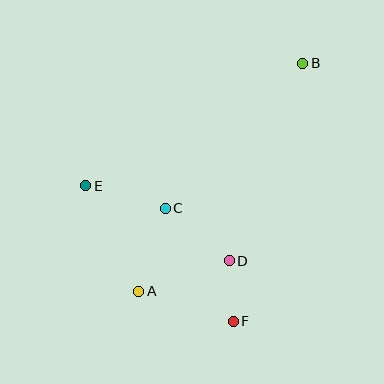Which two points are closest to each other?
Points D and F are closest to each other.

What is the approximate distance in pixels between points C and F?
The distance between C and F is approximately 132 pixels.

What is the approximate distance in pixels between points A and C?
The distance between A and C is approximately 87 pixels.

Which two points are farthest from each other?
Points A and B are farthest from each other.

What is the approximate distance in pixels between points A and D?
The distance between A and D is approximately 96 pixels.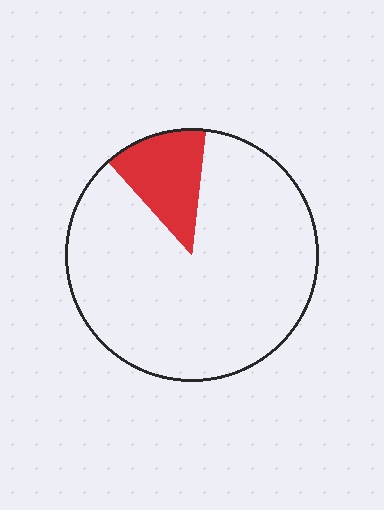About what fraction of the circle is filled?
About one eighth (1/8).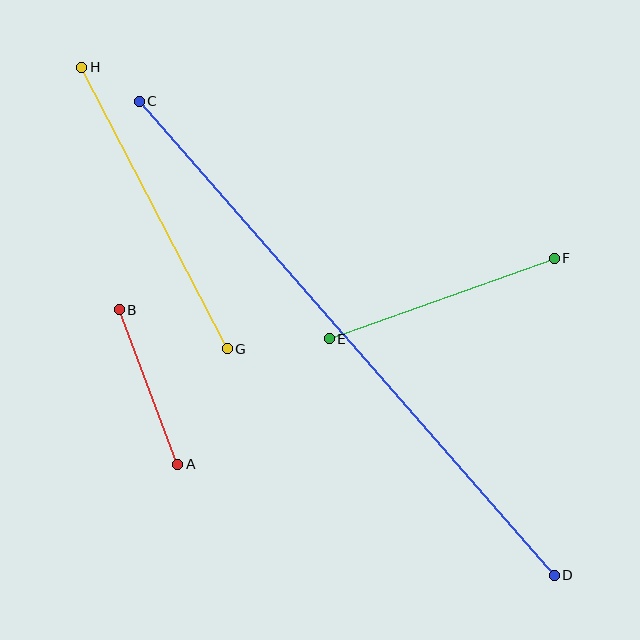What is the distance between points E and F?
The distance is approximately 239 pixels.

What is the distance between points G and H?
The distance is approximately 317 pixels.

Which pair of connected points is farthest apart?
Points C and D are farthest apart.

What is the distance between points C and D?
The distance is approximately 630 pixels.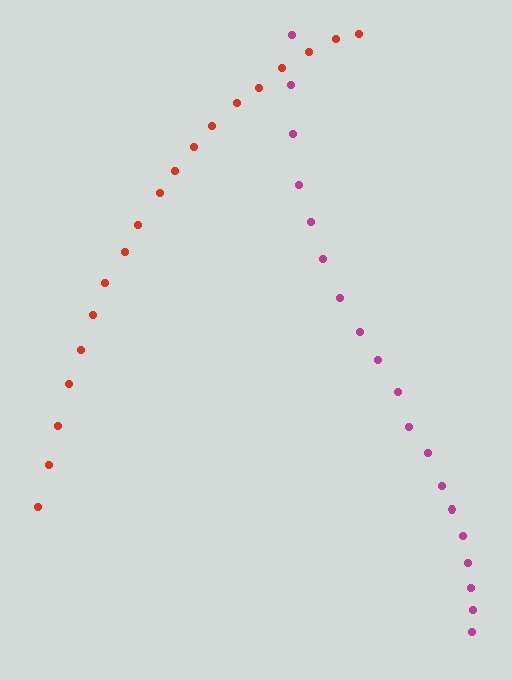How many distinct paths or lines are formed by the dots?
There are 2 distinct paths.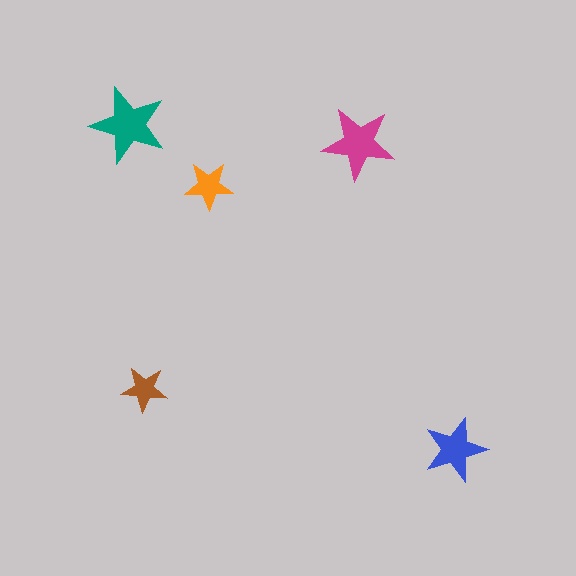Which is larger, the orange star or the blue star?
The blue one.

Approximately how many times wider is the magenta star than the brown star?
About 1.5 times wider.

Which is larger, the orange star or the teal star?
The teal one.